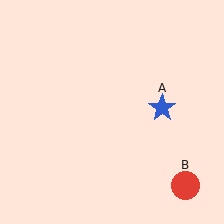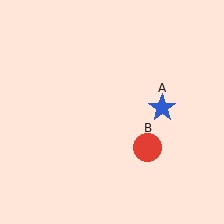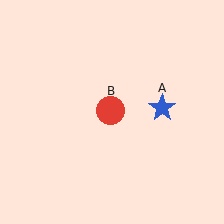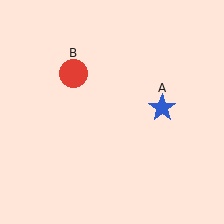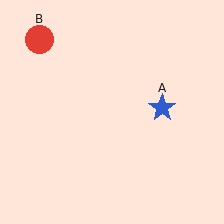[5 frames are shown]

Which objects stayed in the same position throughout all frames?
Blue star (object A) remained stationary.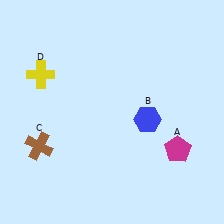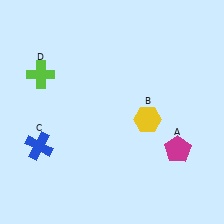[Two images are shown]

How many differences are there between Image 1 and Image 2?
There are 3 differences between the two images.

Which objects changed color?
B changed from blue to yellow. C changed from brown to blue. D changed from yellow to lime.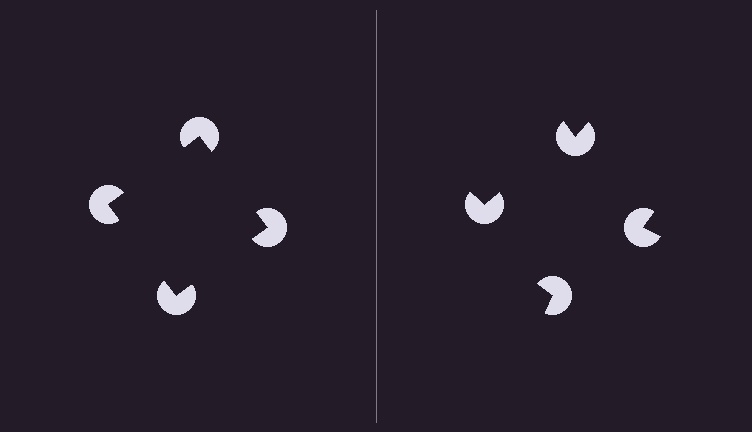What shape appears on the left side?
An illusory square.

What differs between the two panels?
The pac-man discs are positioned identically on both sides; only the wedge orientations differ. On the left they align to a square; on the right they are misaligned.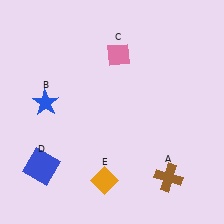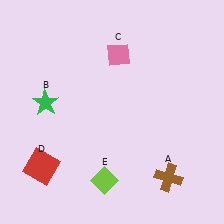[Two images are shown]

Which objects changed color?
B changed from blue to green. D changed from blue to red. E changed from orange to lime.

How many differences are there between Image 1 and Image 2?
There are 3 differences between the two images.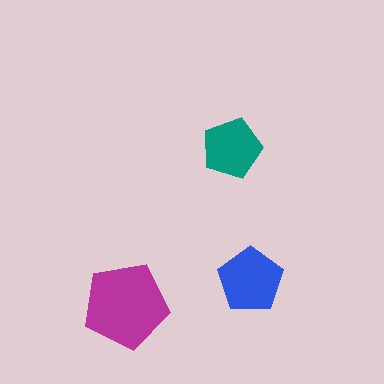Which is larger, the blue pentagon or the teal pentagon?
The blue one.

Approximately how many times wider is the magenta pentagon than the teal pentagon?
About 1.5 times wider.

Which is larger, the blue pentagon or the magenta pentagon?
The magenta one.